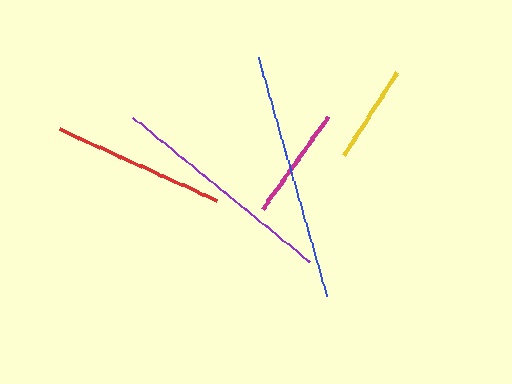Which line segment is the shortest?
The yellow line is the shortest at approximately 98 pixels.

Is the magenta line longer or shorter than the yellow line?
The magenta line is longer than the yellow line.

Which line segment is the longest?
The blue line is the longest at approximately 249 pixels.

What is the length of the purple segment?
The purple segment is approximately 228 pixels long.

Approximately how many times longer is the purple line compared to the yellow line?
The purple line is approximately 2.3 times the length of the yellow line.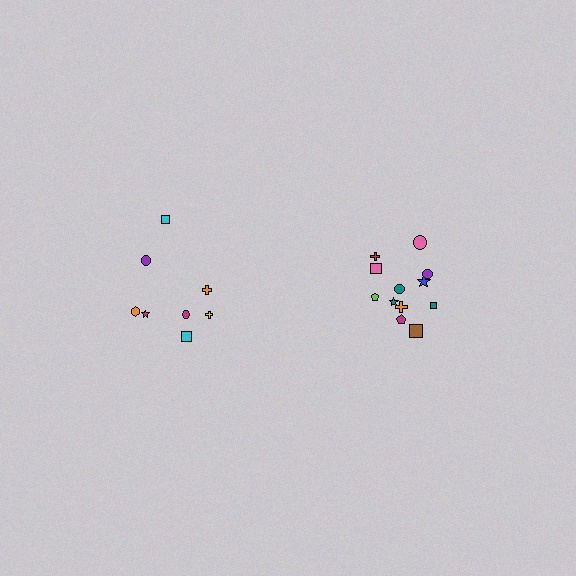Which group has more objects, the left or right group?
The right group.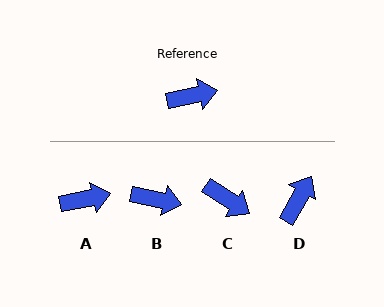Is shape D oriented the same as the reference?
No, it is off by about 49 degrees.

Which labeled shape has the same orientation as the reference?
A.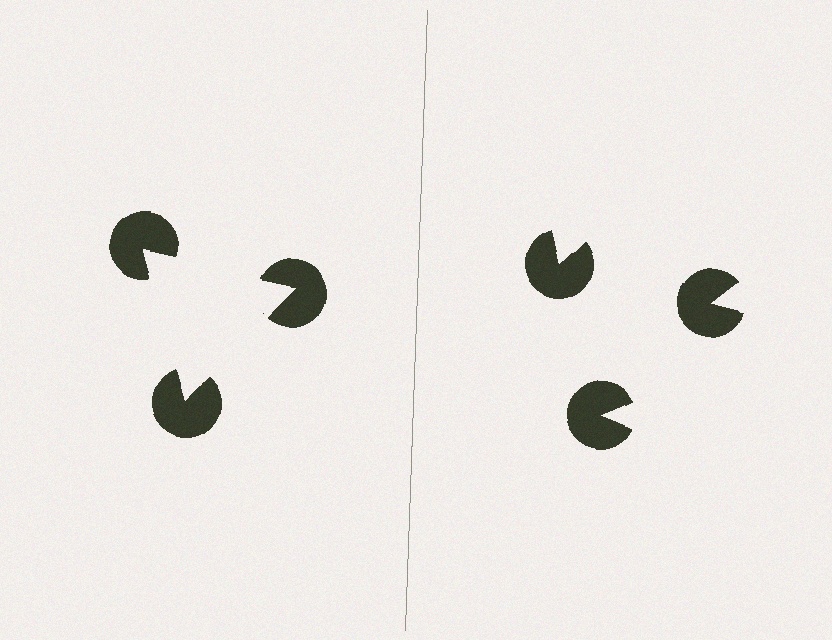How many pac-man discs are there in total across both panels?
6 — 3 on each side.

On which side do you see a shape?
An illusory triangle appears on the left side. On the right side the wedge cuts are rotated, so no coherent shape forms.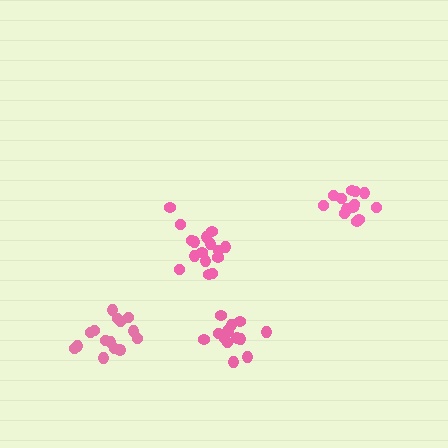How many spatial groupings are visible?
There are 4 spatial groupings.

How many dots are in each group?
Group 1: 15 dots, Group 2: 16 dots, Group 3: 14 dots, Group 4: 14 dots (59 total).